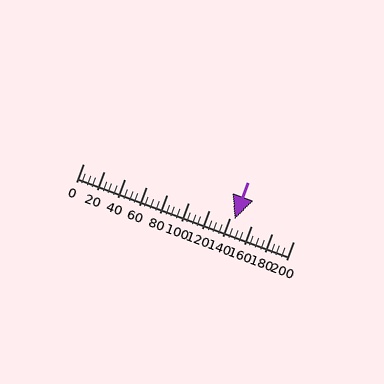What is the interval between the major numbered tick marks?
The major tick marks are spaced 20 units apart.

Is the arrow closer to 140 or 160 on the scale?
The arrow is closer to 140.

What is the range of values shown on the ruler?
The ruler shows values from 0 to 200.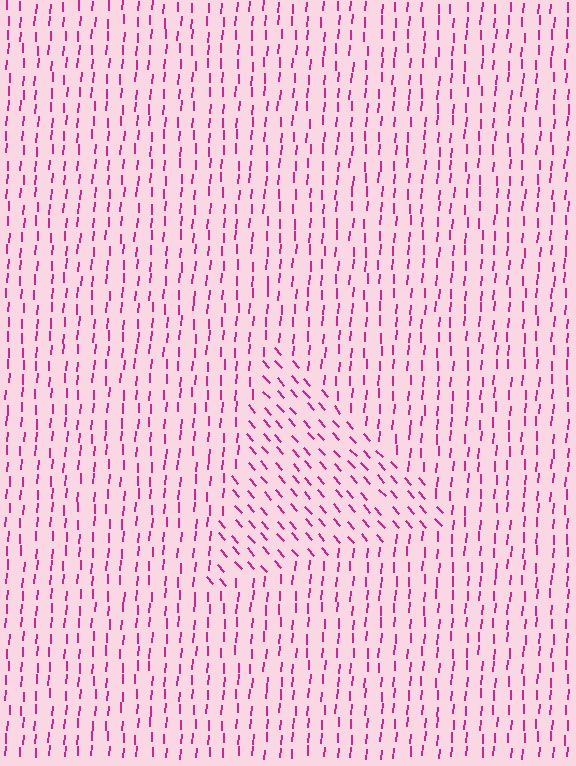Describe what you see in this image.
The image is filled with small magenta line segments. A triangle region in the image has lines oriented differently from the surrounding lines, creating a visible texture boundary.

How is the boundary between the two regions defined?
The boundary is defined purely by a change in line orientation (approximately 45 degrees difference). All lines are the same color and thickness.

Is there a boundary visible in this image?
Yes, there is a texture boundary formed by a change in line orientation.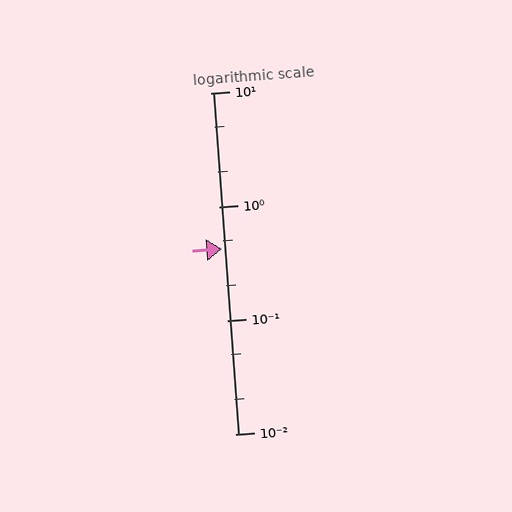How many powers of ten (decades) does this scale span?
The scale spans 3 decades, from 0.01 to 10.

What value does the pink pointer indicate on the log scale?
The pointer indicates approximately 0.42.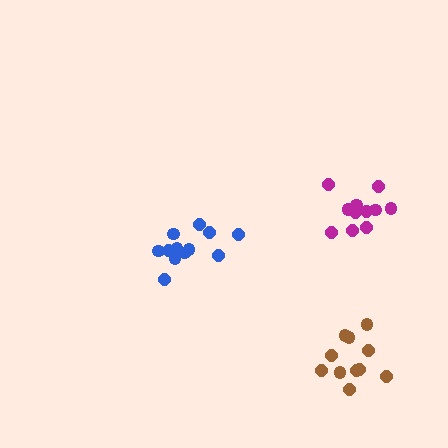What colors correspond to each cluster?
The clusters are colored: blue, magenta, brown.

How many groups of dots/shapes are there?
There are 3 groups.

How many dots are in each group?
Group 1: 12 dots, Group 2: 11 dots, Group 3: 11 dots (34 total).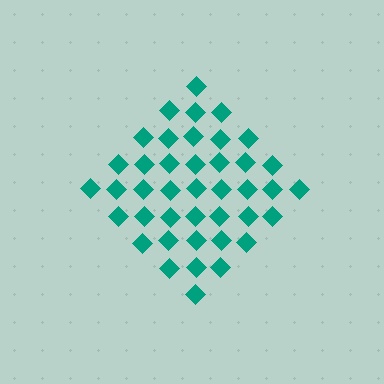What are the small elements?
The small elements are diamonds.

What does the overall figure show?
The overall figure shows a diamond.